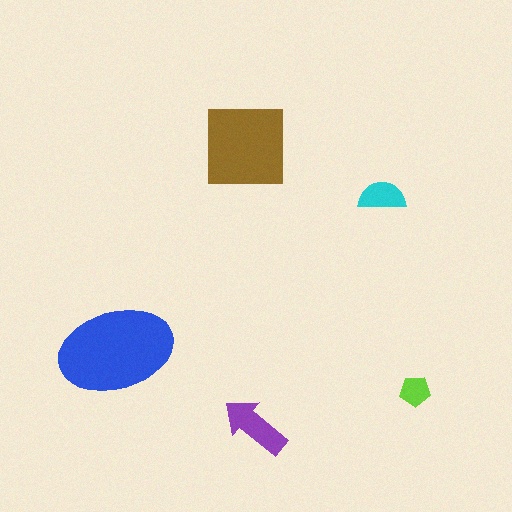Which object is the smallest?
The lime pentagon.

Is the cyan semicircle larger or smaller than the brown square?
Smaller.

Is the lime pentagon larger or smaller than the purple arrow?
Smaller.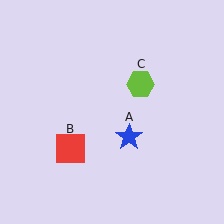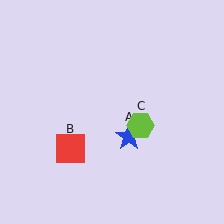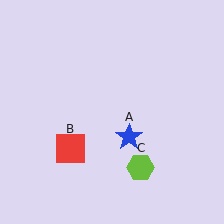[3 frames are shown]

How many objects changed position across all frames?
1 object changed position: lime hexagon (object C).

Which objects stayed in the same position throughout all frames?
Blue star (object A) and red square (object B) remained stationary.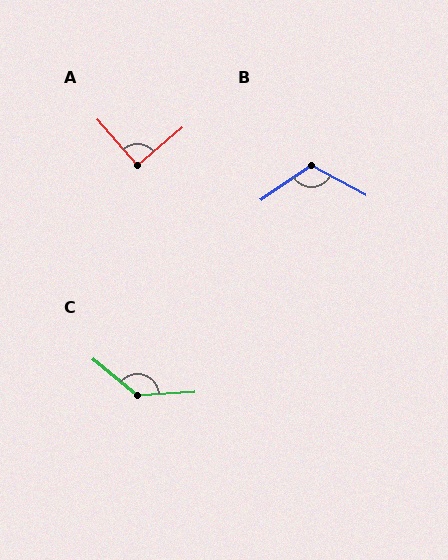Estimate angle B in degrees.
Approximately 117 degrees.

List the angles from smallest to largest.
A (90°), B (117°), C (137°).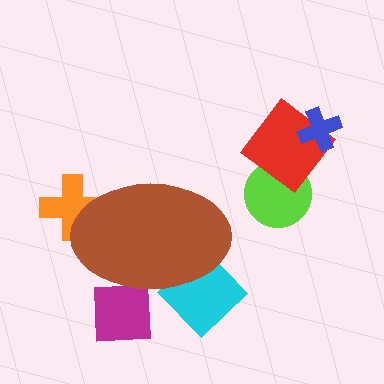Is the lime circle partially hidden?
No, the lime circle is fully visible.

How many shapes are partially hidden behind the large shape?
3 shapes are partially hidden.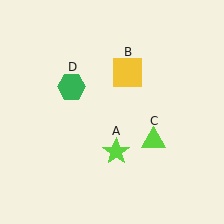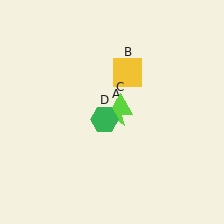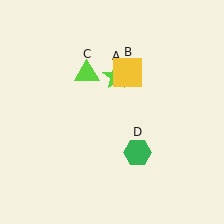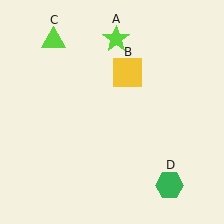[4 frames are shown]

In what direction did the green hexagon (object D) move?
The green hexagon (object D) moved down and to the right.